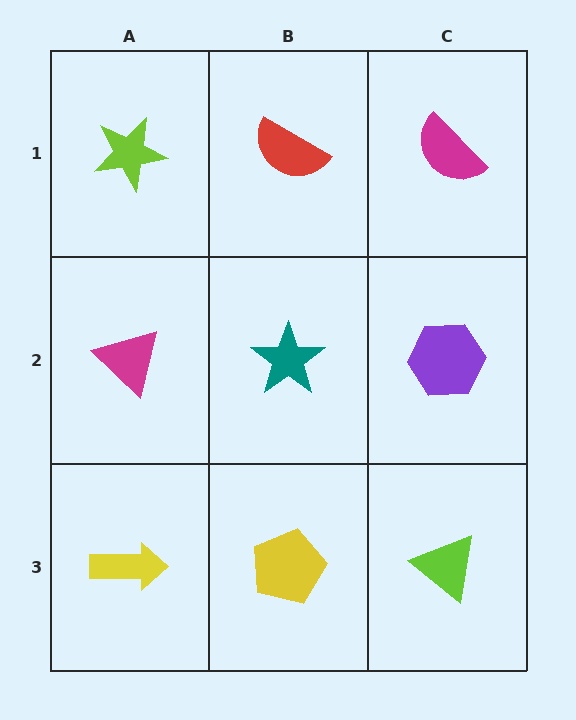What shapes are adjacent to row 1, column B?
A teal star (row 2, column B), a lime star (row 1, column A), a magenta semicircle (row 1, column C).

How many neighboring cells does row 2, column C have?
3.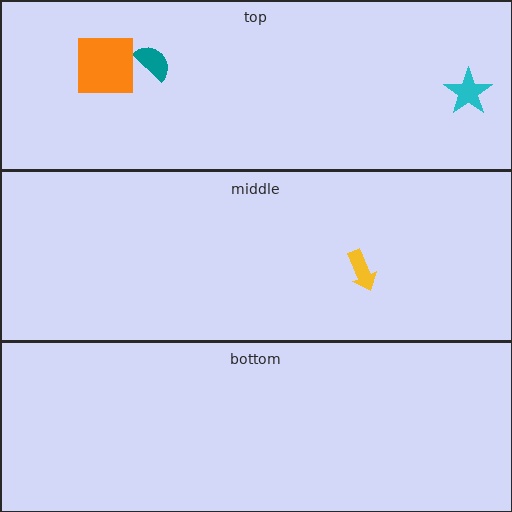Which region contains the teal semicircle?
The top region.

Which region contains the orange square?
The top region.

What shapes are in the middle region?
The yellow arrow.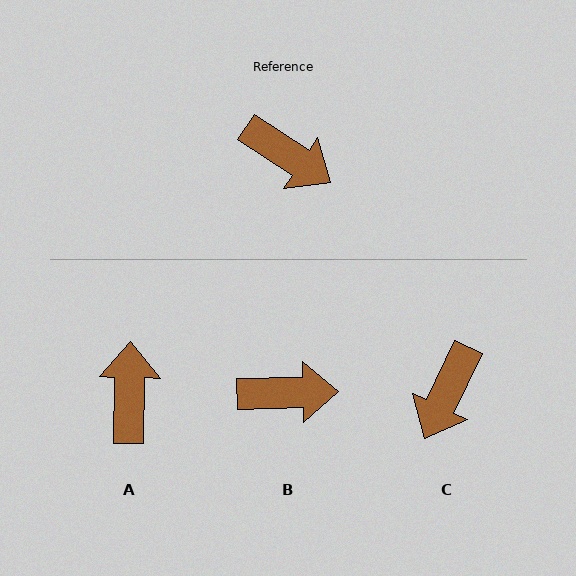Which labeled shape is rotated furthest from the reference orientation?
A, about 122 degrees away.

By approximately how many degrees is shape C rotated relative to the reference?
Approximately 82 degrees clockwise.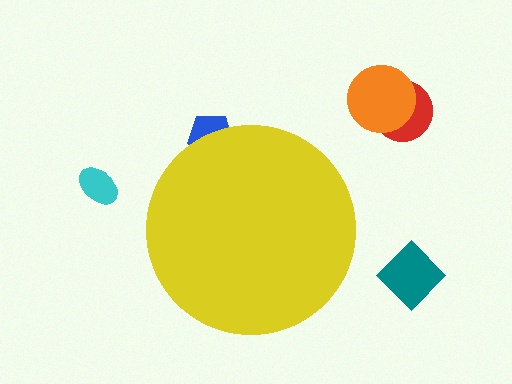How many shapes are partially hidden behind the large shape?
1 shape is partially hidden.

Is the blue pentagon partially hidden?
Yes, the blue pentagon is partially hidden behind the yellow circle.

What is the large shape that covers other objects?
A yellow circle.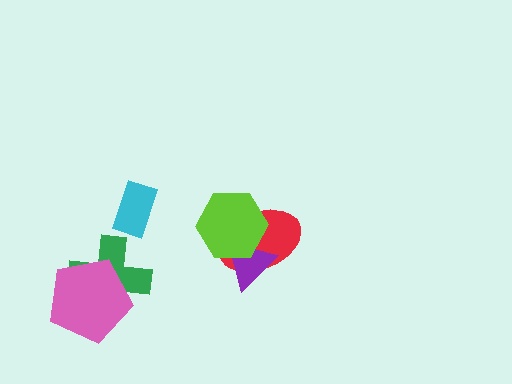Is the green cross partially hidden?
Yes, it is partially covered by another shape.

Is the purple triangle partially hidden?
Yes, it is partially covered by another shape.